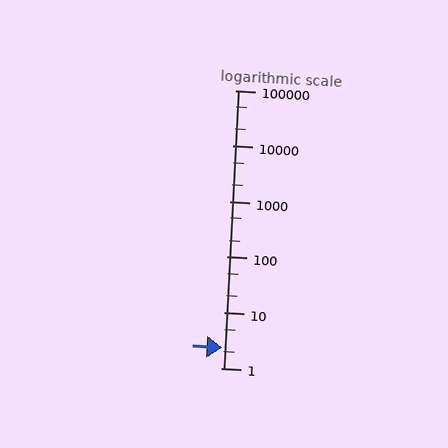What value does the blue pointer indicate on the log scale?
The pointer indicates approximately 2.3.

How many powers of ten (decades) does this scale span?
The scale spans 5 decades, from 1 to 100000.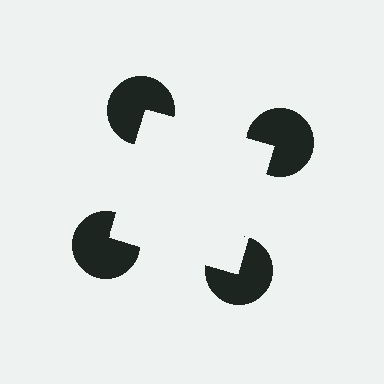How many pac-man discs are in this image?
There are 4 — one at each vertex of the illusory square.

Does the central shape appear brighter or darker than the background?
It typically appears slightly brighter than the background, even though no actual brightness change is drawn.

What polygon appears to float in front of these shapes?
An illusory square — its edges are inferred from the aligned wedge cuts in the pac-man discs, not physically drawn.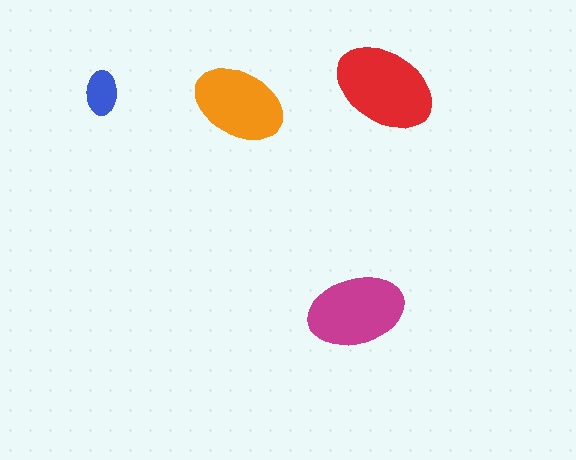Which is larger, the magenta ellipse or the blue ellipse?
The magenta one.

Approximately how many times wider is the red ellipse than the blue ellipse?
About 2.5 times wider.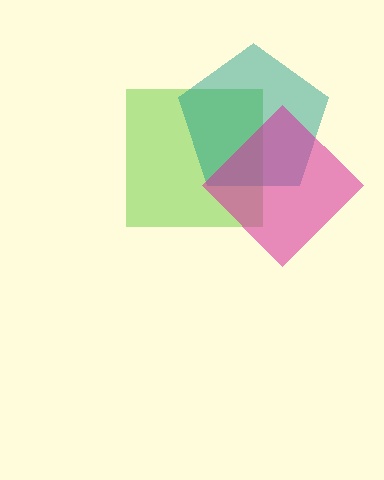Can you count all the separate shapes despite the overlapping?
Yes, there are 3 separate shapes.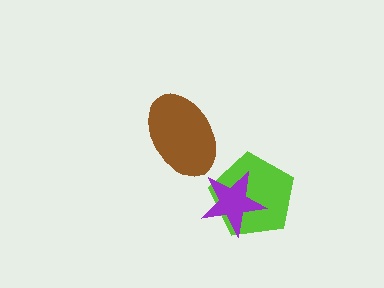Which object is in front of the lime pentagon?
The purple star is in front of the lime pentagon.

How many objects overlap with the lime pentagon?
1 object overlaps with the lime pentagon.